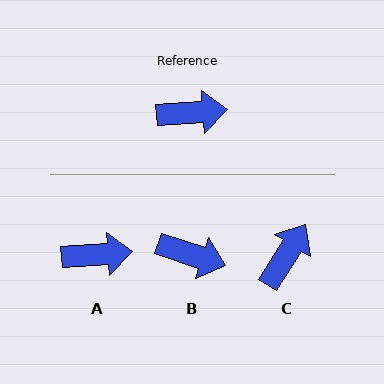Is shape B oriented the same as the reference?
No, it is off by about 22 degrees.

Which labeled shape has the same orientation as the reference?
A.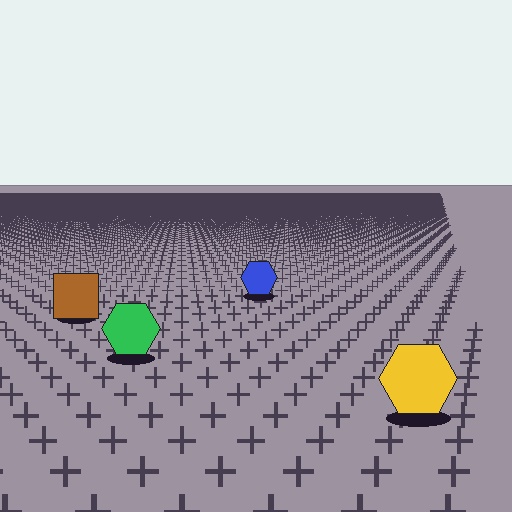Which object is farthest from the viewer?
The blue hexagon is farthest from the viewer. It appears smaller and the ground texture around it is denser.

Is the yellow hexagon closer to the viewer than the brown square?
Yes. The yellow hexagon is closer — you can tell from the texture gradient: the ground texture is coarser near it.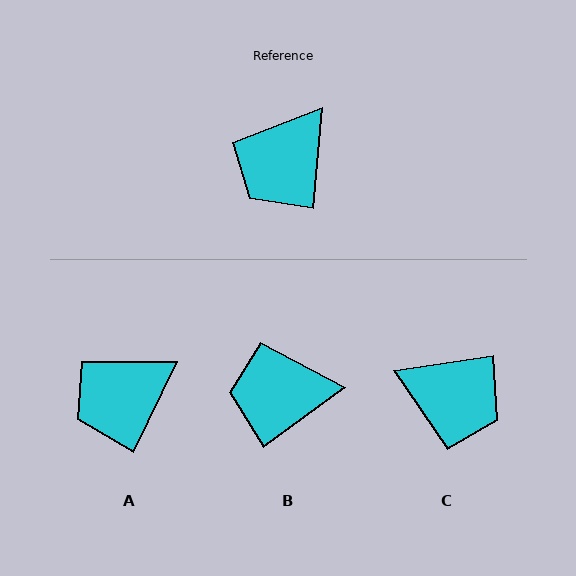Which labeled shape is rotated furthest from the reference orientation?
C, about 103 degrees away.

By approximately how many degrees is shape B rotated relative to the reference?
Approximately 49 degrees clockwise.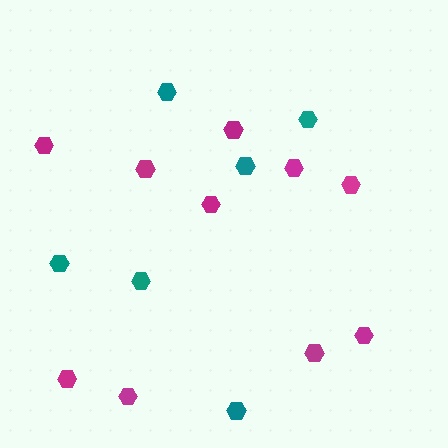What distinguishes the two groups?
There are 2 groups: one group of teal hexagons (6) and one group of magenta hexagons (10).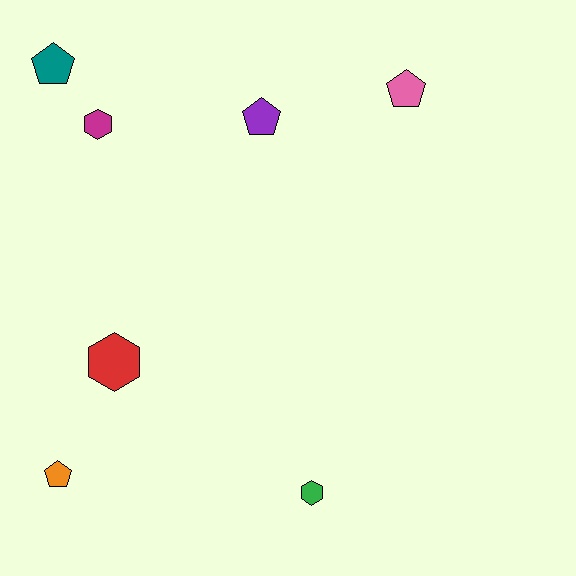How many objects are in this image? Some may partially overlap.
There are 7 objects.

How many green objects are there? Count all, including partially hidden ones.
There is 1 green object.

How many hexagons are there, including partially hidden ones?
There are 3 hexagons.